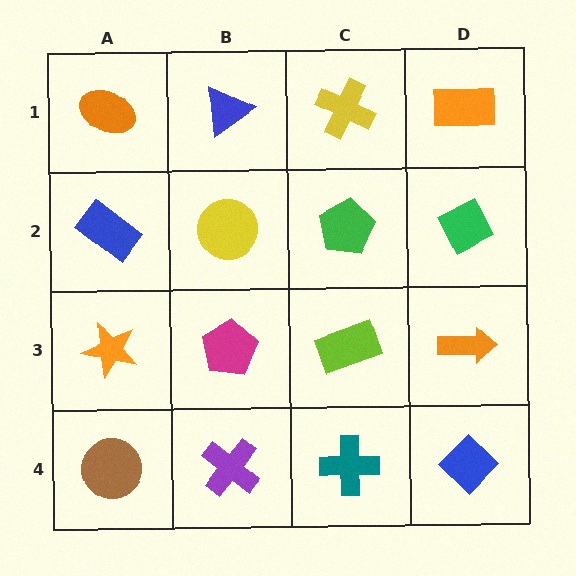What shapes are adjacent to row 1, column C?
A green pentagon (row 2, column C), a blue triangle (row 1, column B), an orange rectangle (row 1, column D).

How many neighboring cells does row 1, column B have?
3.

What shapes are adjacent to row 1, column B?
A yellow circle (row 2, column B), an orange ellipse (row 1, column A), a yellow cross (row 1, column C).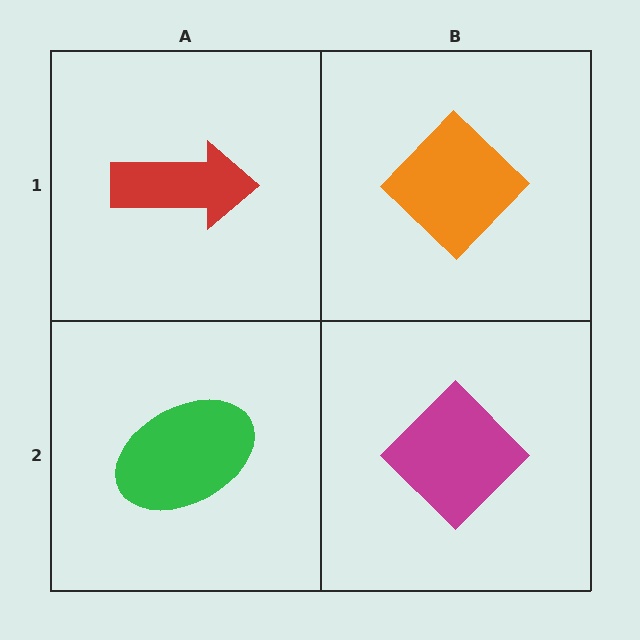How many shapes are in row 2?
2 shapes.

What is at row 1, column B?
An orange diamond.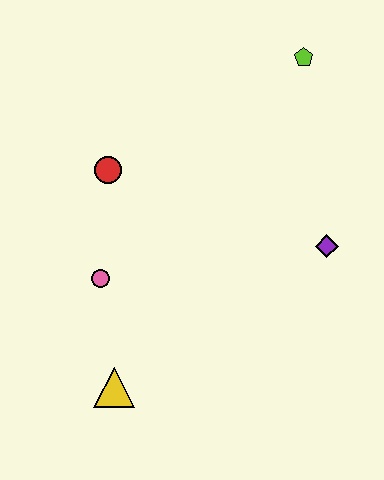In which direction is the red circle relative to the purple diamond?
The red circle is to the left of the purple diamond.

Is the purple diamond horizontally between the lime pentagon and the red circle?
No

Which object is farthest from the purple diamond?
The yellow triangle is farthest from the purple diamond.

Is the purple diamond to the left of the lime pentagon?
No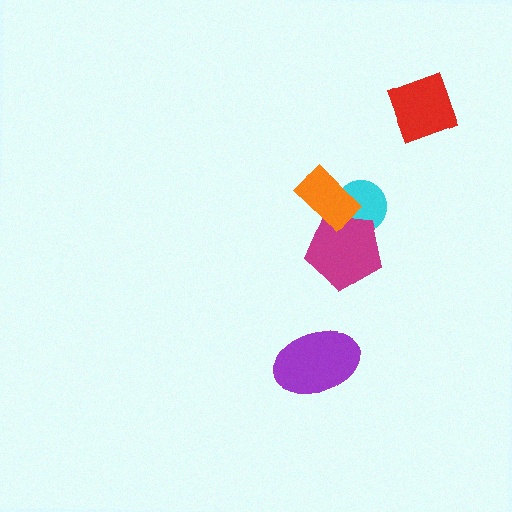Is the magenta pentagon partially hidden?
Yes, it is partially covered by another shape.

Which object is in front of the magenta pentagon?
The orange rectangle is in front of the magenta pentagon.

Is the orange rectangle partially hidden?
No, no other shape covers it.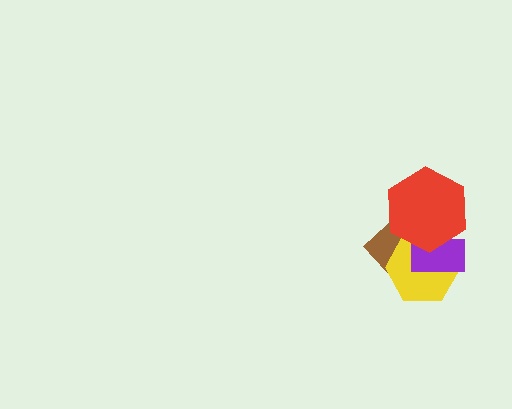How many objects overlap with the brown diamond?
3 objects overlap with the brown diamond.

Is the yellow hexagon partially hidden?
Yes, it is partially covered by another shape.